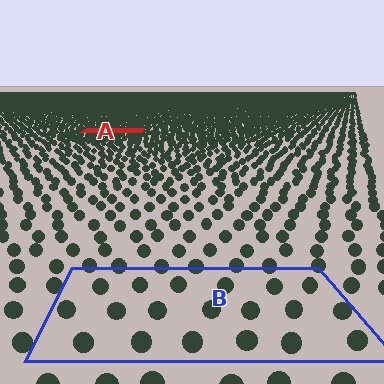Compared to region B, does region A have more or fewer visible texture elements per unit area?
Region A has more texture elements per unit area — they are packed more densely because it is farther away.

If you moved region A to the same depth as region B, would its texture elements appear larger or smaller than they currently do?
They would appear larger. At a closer depth, the same texture elements are projected at a bigger on-screen size.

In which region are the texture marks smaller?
The texture marks are smaller in region A, because it is farther away.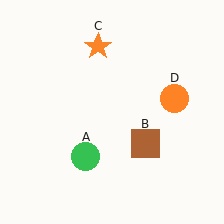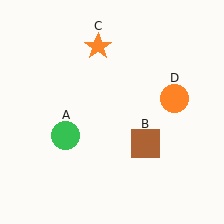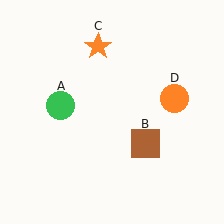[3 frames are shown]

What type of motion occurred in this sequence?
The green circle (object A) rotated clockwise around the center of the scene.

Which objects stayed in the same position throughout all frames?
Brown square (object B) and orange star (object C) and orange circle (object D) remained stationary.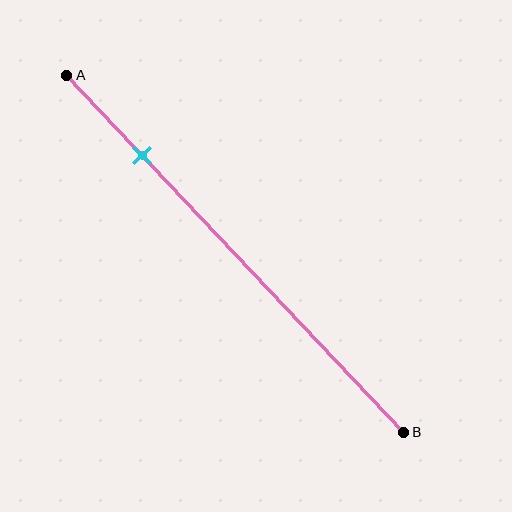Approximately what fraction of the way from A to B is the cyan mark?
The cyan mark is approximately 20% of the way from A to B.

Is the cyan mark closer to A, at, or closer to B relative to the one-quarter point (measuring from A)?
The cyan mark is approximately at the one-quarter point of segment AB.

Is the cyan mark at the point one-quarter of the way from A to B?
Yes, the mark is approximately at the one-quarter point.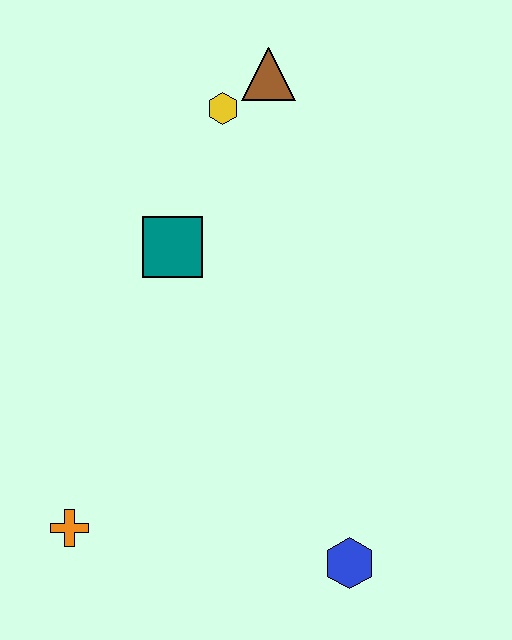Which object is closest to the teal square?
The yellow hexagon is closest to the teal square.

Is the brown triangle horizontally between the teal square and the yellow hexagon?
No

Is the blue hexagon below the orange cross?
Yes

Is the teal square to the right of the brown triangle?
No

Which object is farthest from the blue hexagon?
The brown triangle is farthest from the blue hexagon.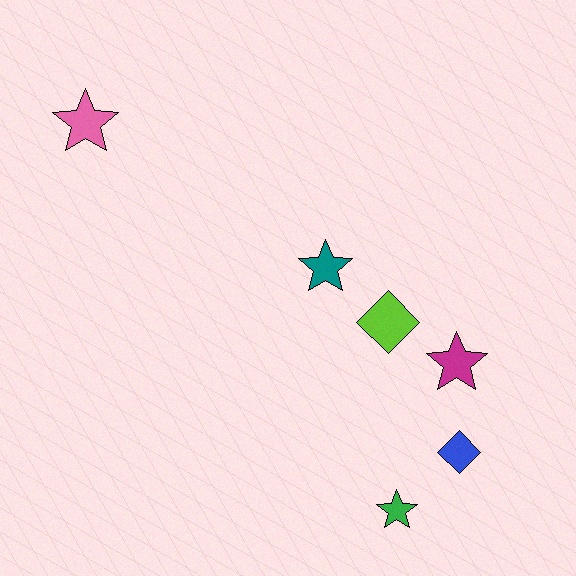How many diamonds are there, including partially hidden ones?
There are 2 diamonds.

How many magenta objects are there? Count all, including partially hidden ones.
There is 1 magenta object.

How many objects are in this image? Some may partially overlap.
There are 6 objects.